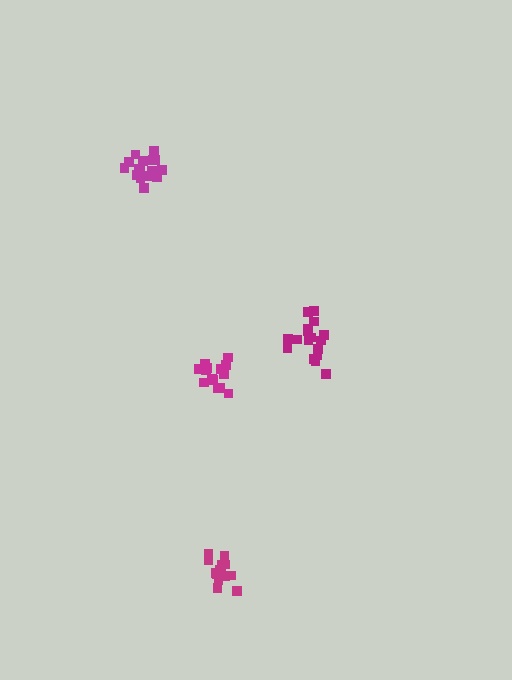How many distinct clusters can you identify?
There are 4 distinct clusters.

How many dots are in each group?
Group 1: 18 dots, Group 2: 14 dots, Group 3: 17 dots, Group 4: 15 dots (64 total).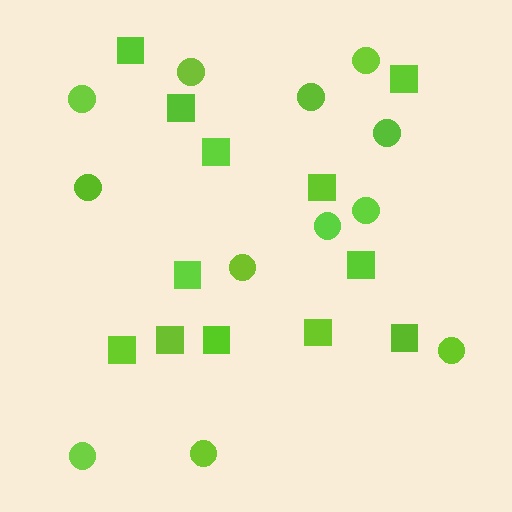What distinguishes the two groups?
There are 2 groups: one group of squares (12) and one group of circles (12).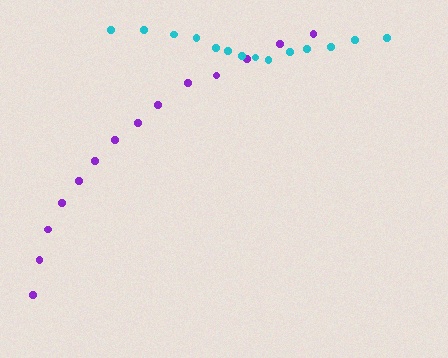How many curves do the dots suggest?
There are 2 distinct paths.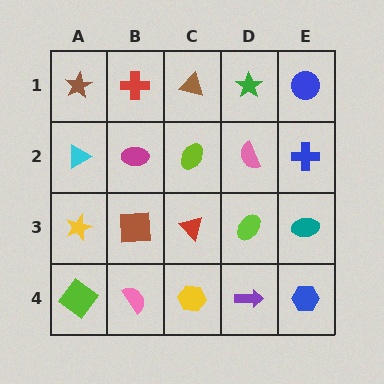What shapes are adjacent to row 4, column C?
A red triangle (row 3, column C), a pink semicircle (row 4, column B), a purple arrow (row 4, column D).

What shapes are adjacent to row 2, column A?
A brown star (row 1, column A), a yellow star (row 3, column A), a magenta ellipse (row 2, column B).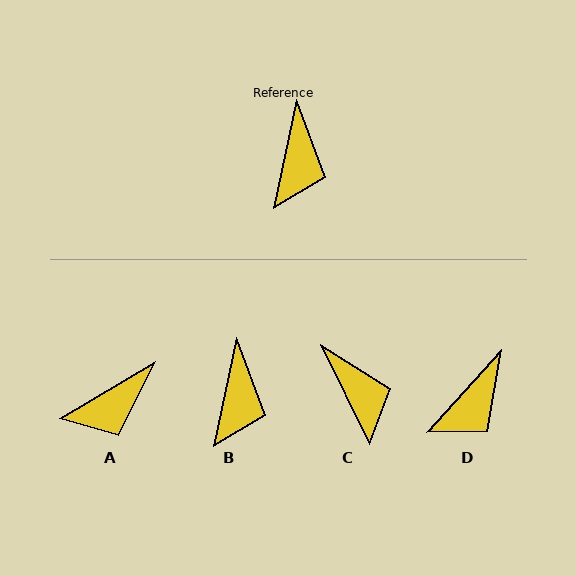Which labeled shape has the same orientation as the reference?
B.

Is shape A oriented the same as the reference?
No, it is off by about 47 degrees.